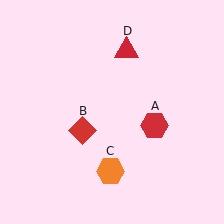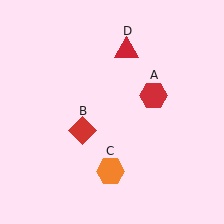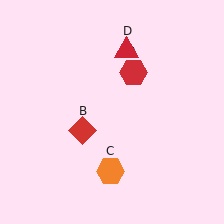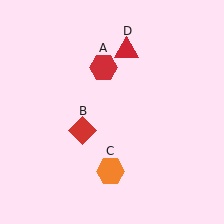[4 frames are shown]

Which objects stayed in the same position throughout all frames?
Red diamond (object B) and orange hexagon (object C) and red triangle (object D) remained stationary.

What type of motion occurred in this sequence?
The red hexagon (object A) rotated counterclockwise around the center of the scene.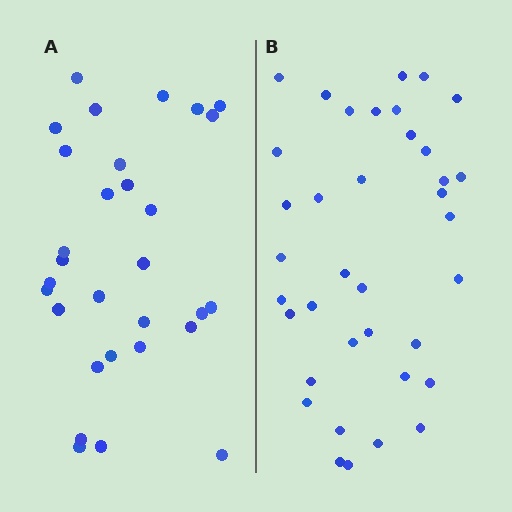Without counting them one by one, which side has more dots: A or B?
Region B (the right region) has more dots.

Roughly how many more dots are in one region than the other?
Region B has roughly 8 or so more dots than region A.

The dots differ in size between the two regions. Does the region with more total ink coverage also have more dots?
No. Region A has more total ink coverage because its dots are larger, but region B actually contains more individual dots. Total area can be misleading — the number of items is what matters here.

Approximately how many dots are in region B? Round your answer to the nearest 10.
About 40 dots. (The exact count is 37, which rounds to 40.)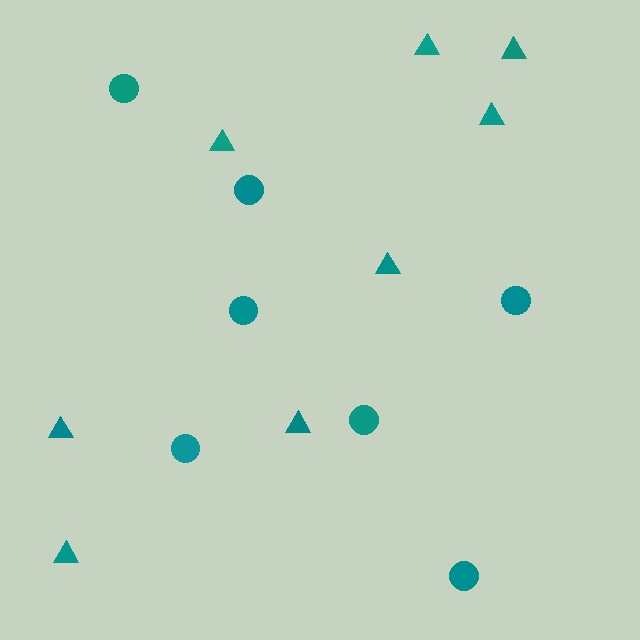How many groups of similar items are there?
There are 2 groups: one group of triangles (8) and one group of circles (7).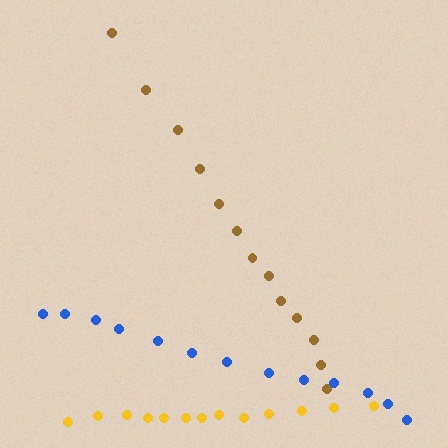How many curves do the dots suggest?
There are 3 distinct paths.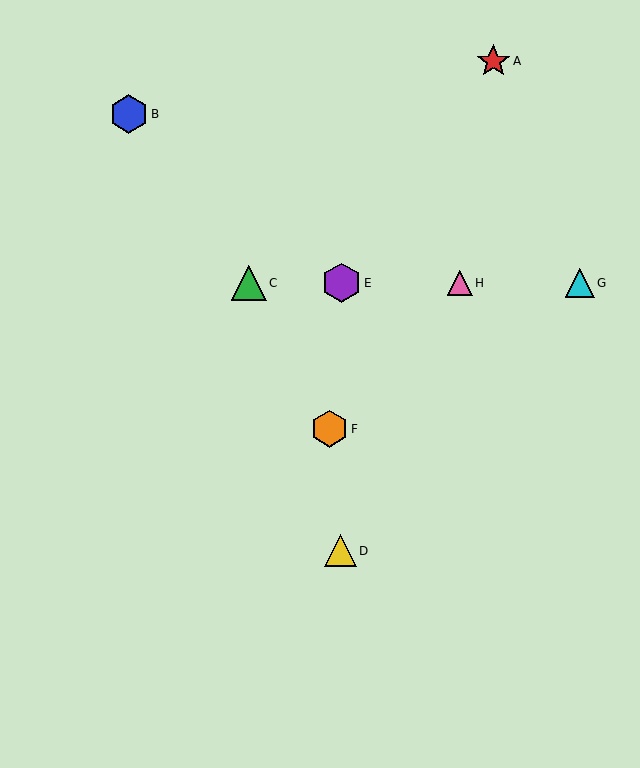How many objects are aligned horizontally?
4 objects (C, E, G, H) are aligned horizontally.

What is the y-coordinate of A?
Object A is at y≈61.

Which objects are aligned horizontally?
Objects C, E, G, H are aligned horizontally.